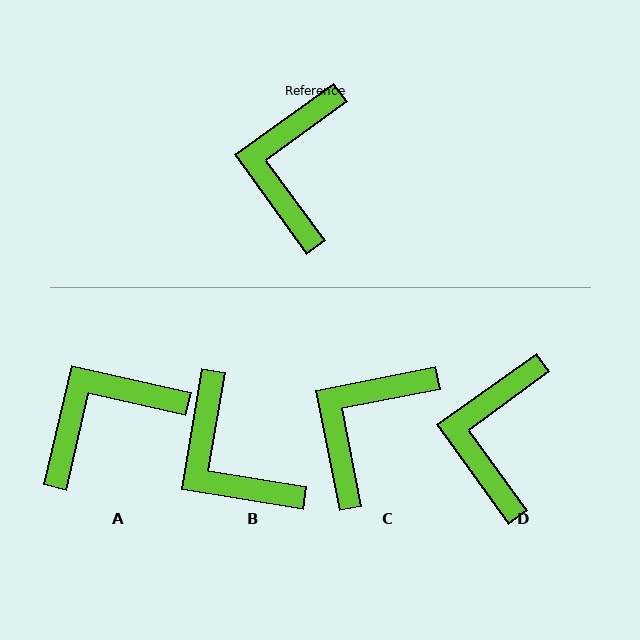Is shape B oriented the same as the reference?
No, it is off by about 45 degrees.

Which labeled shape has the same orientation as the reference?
D.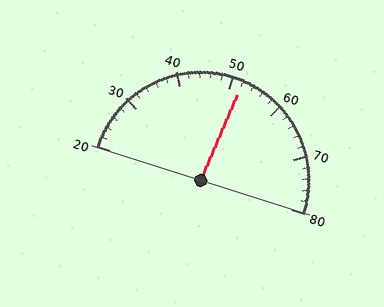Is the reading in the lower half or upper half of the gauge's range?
The reading is in the upper half of the range (20 to 80).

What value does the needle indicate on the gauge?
The needle indicates approximately 52.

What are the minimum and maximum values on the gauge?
The gauge ranges from 20 to 80.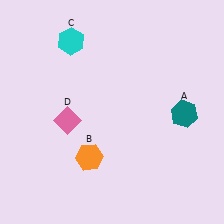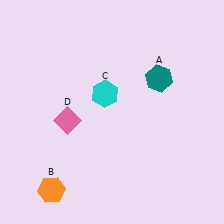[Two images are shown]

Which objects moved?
The objects that moved are: the teal hexagon (A), the orange hexagon (B), the cyan hexagon (C).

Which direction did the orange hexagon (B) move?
The orange hexagon (B) moved left.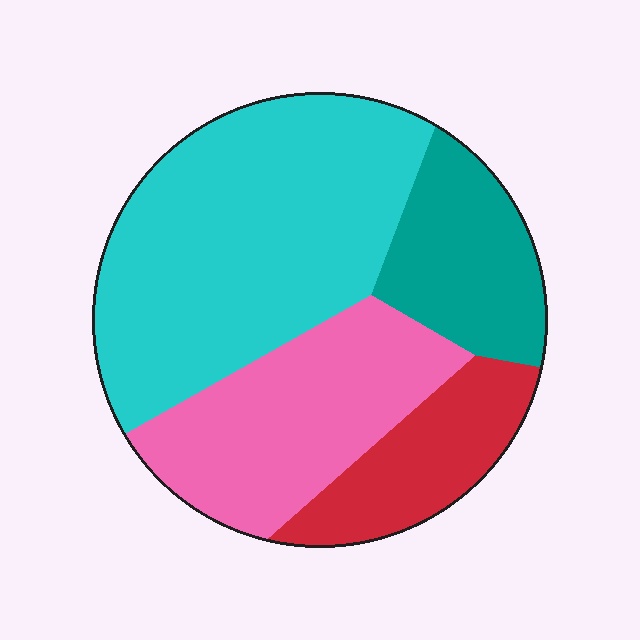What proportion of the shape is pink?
Pink takes up about one quarter (1/4) of the shape.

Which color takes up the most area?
Cyan, at roughly 45%.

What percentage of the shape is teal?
Teal covers around 15% of the shape.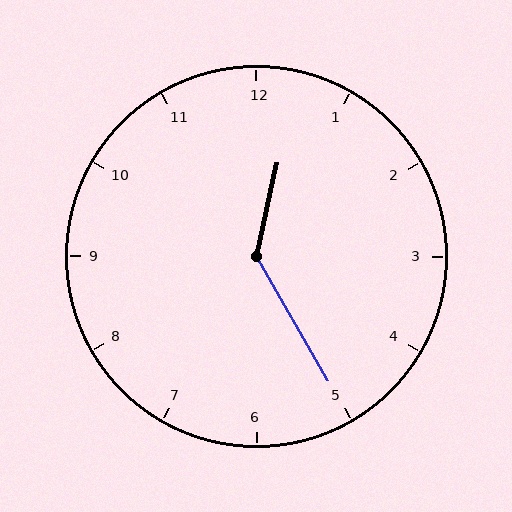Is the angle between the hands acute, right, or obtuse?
It is obtuse.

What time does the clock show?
12:25.